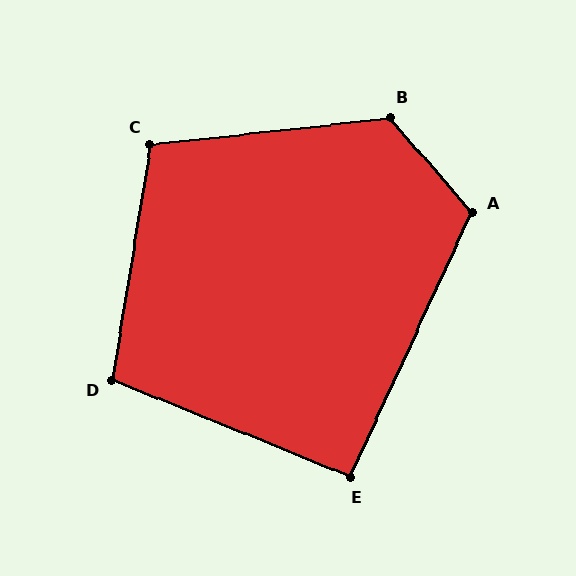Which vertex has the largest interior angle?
B, at approximately 124 degrees.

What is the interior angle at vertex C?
Approximately 106 degrees (obtuse).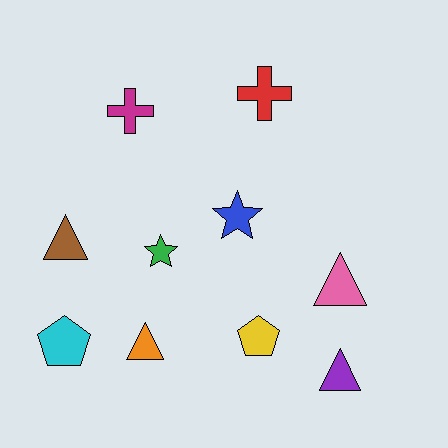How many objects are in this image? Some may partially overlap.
There are 10 objects.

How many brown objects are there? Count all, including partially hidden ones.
There is 1 brown object.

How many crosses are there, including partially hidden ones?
There are 2 crosses.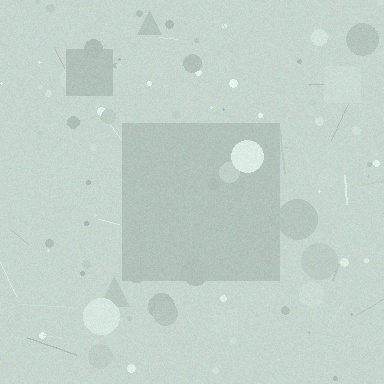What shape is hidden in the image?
A square is hidden in the image.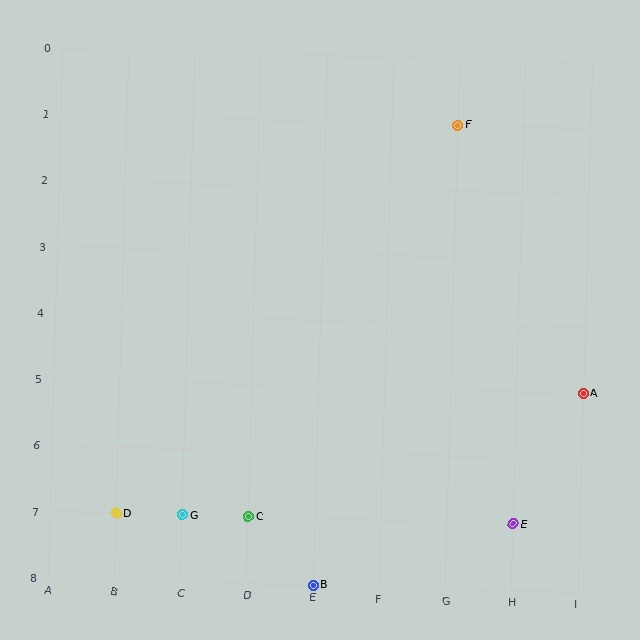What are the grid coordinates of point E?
Point E is at grid coordinates (H, 7).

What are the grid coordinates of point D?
Point D is at grid coordinates (B, 7).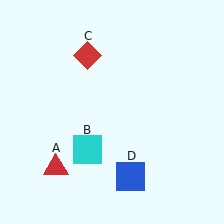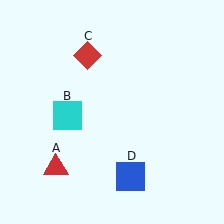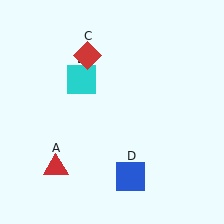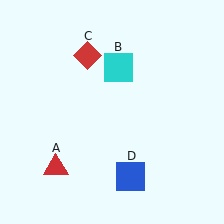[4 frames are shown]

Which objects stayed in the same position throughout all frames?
Red triangle (object A) and red diamond (object C) and blue square (object D) remained stationary.